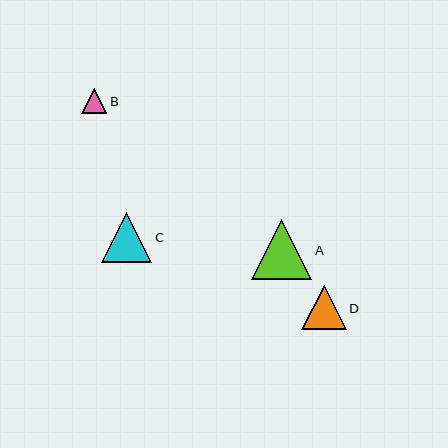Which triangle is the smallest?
Triangle B is the smallest with a size of approximately 25 pixels.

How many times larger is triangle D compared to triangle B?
Triangle D is approximately 1.8 times the size of triangle B.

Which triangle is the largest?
Triangle A is the largest with a size of approximately 60 pixels.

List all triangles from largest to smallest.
From largest to smallest: A, C, D, B.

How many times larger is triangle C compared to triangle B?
Triangle C is approximately 2.0 times the size of triangle B.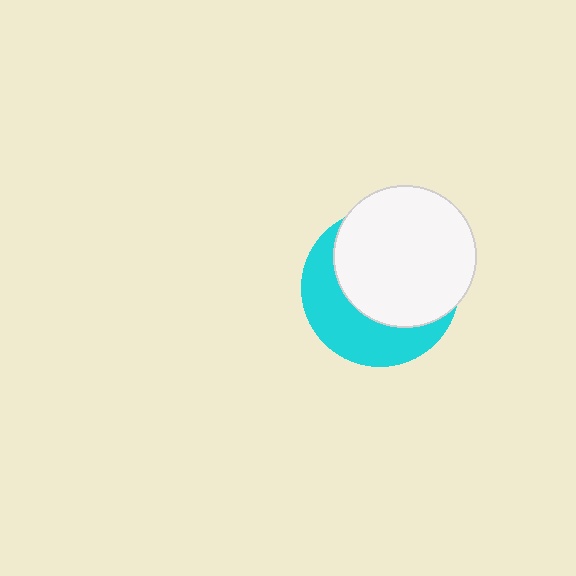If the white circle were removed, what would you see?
You would see the complete cyan circle.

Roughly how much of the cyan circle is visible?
A small part of it is visible (roughly 40%).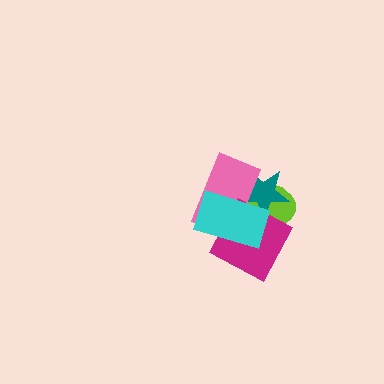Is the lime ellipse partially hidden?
Yes, it is partially covered by another shape.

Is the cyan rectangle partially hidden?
No, no other shape covers it.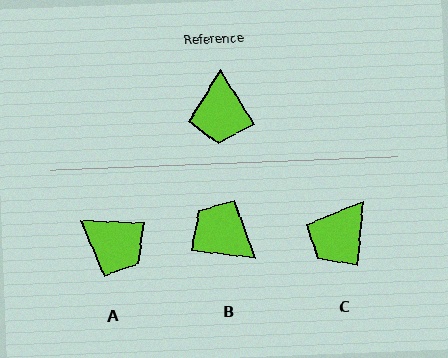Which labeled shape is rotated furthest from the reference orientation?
B, about 128 degrees away.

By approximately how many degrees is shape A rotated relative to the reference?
Approximately 55 degrees counter-clockwise.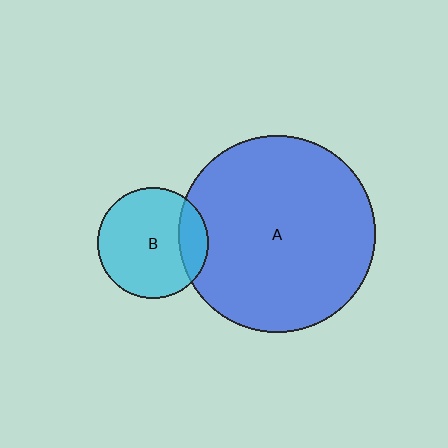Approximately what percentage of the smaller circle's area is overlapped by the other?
Approximately 20%.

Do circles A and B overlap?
Yes.